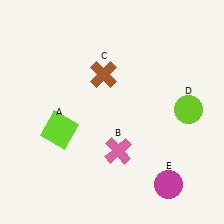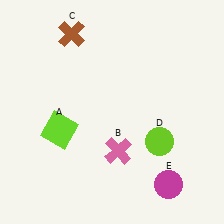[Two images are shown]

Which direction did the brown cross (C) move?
The brown cross (C) moved up.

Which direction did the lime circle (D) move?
The lime circle (D) moved down.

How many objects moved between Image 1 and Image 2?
2 objects moved between the two images.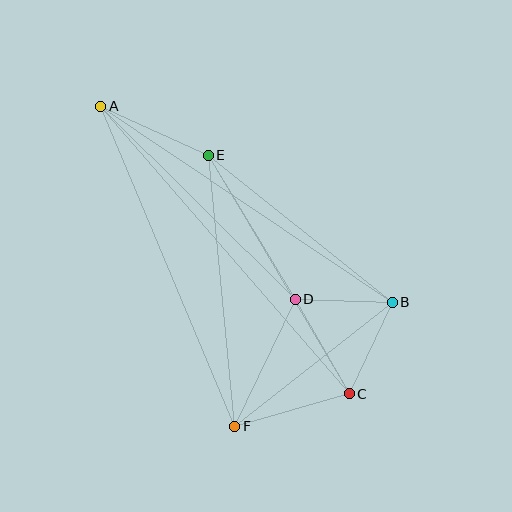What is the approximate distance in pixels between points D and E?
The distance between D and E is approximately 168 pixels.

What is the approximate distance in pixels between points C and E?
The distance between C and E is approximately 277 pixels.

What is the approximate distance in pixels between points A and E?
The distance between A and E is approximately 118 pixels.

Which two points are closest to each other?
Points B and D are closest to each other.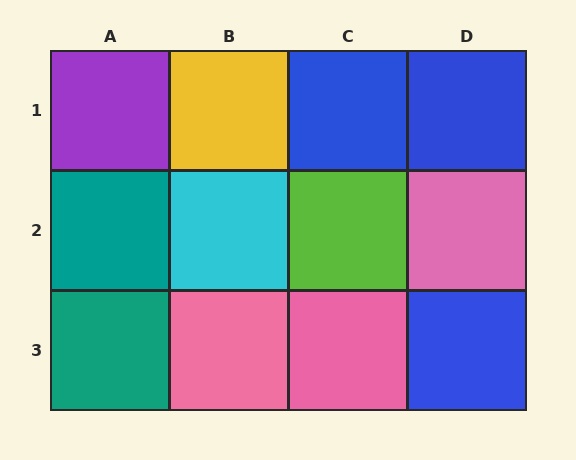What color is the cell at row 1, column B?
Yellow.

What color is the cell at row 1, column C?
Blue.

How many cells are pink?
3 cells are pink.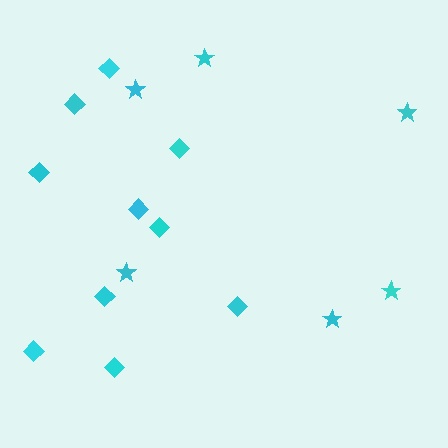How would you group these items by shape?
There are 2 groups: one group of diamonds (10) and one group of stars (6).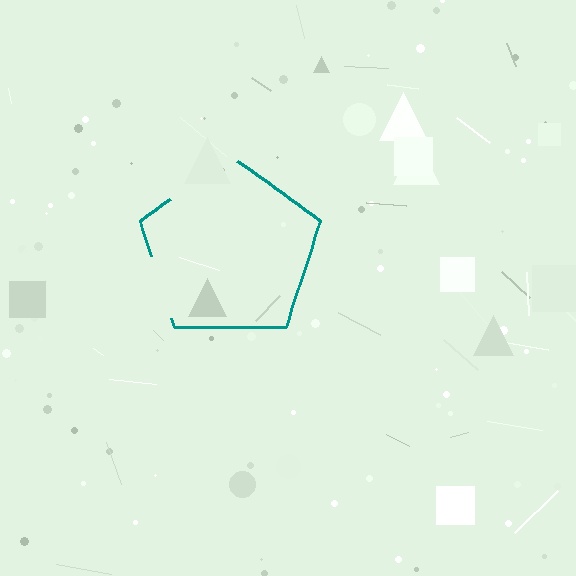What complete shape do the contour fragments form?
The contour fragments form a pentagon.